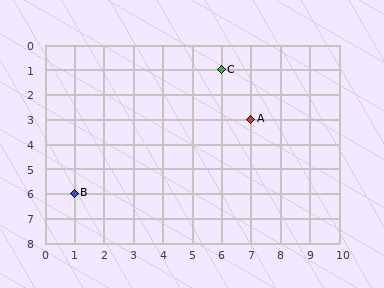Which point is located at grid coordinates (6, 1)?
Point C is at (6, 1).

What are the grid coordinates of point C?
Point C is at grid coordinates (6, 1).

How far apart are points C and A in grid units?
Points C and A are 1 column and 2 rows apart (about 2.2 grid units diagonally).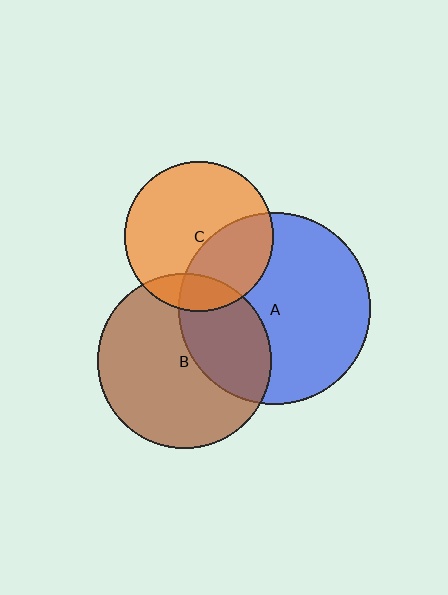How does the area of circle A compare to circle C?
Approximately 1.6 times.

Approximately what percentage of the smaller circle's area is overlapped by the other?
Approximately 15%.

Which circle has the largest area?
Circle A (blue).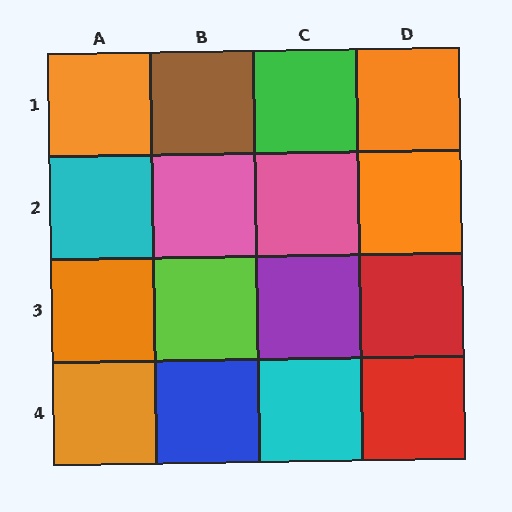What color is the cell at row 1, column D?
Orange.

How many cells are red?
2 cells are red.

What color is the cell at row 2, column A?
Cyan.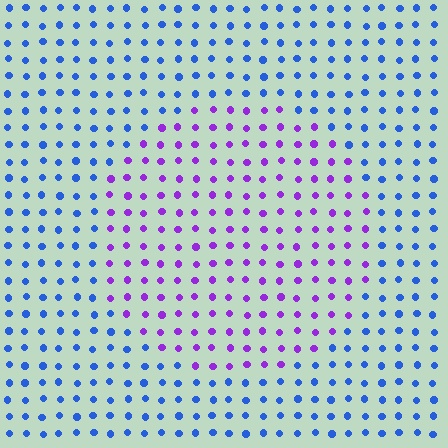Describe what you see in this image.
The image is filled with small blue elements in a uniform arrangement. A circle-shaped region is visible where the elements are tinted to a slightly different hue, forming a subtle color boundary.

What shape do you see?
I see a circle.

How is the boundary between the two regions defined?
The boundary is defined purely by a slight shift in hue (about 56 degrees). Spacing, size, and orientation are identical on both sides.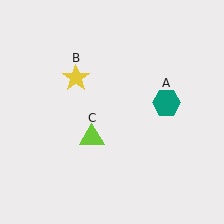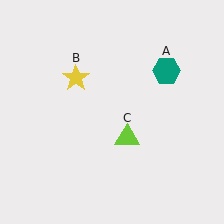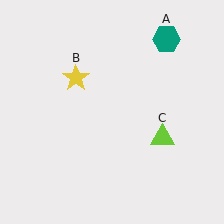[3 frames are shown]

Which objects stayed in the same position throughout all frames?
Yellow star (object B) remained stationary.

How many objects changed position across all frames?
2 objects changed position: teal hexagon (object A), lime triangle (object C).